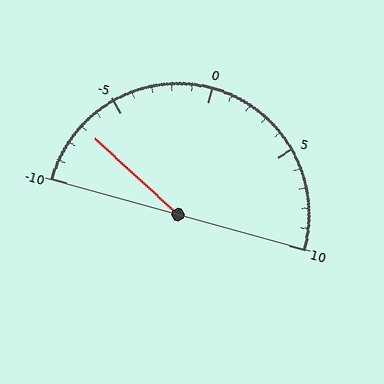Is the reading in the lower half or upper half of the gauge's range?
The reading is in the lower half of the range (-10 to 10).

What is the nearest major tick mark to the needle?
The nearest major tick mark is -5.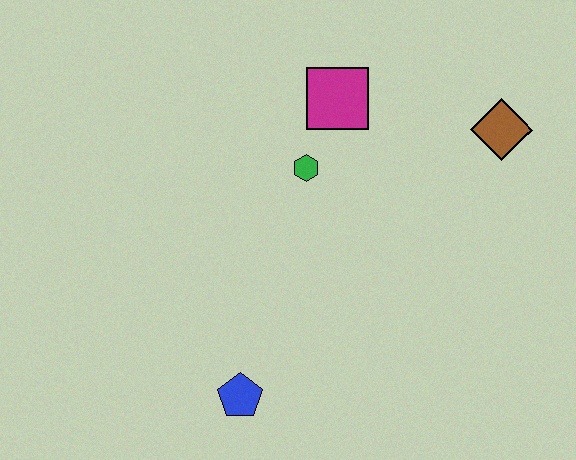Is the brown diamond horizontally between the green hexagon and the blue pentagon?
No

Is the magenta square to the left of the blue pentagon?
No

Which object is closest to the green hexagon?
The magenta square is closest to the green hexagon.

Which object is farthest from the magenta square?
The blue pentagon is farthest from the magenta square.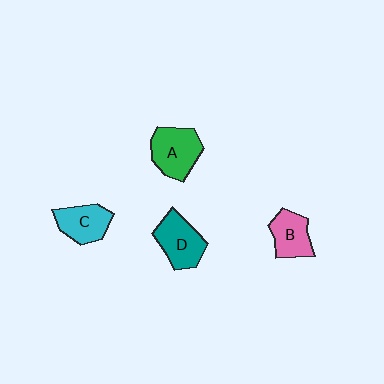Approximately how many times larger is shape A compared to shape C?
Approximately 1.2 times.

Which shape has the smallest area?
Shape B (pink).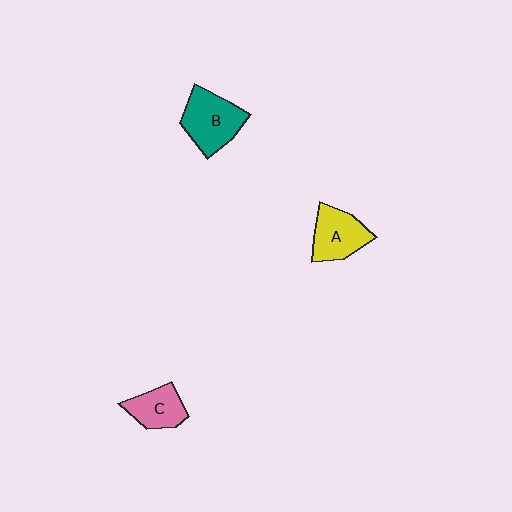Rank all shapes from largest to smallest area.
From largest to smallest: B (teal), A (yellow), C (pink).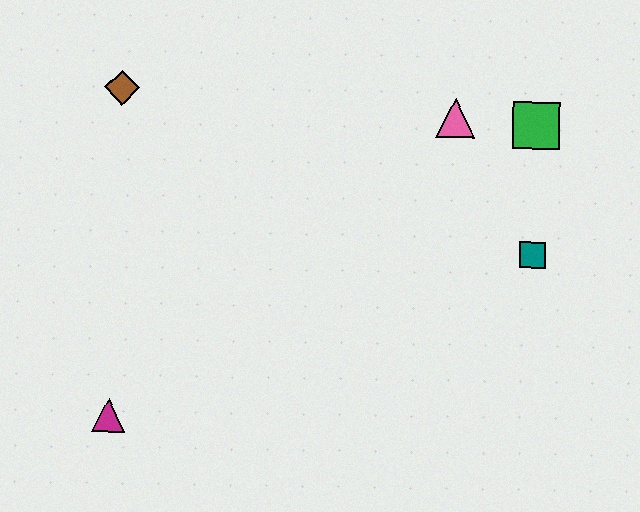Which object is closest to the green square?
The pink triangle is closest to the green square.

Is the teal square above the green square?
No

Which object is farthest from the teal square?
The magenta triangle is farthest from the teal square.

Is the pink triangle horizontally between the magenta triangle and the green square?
Yes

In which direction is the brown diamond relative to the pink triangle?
The brown diamond is to the left of the pink triangle.